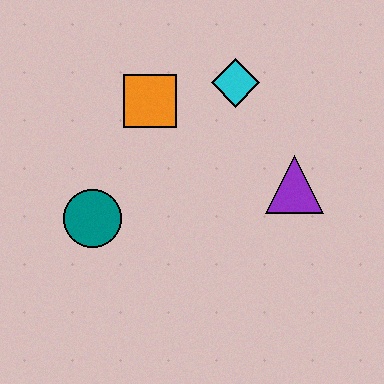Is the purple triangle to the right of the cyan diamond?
Yes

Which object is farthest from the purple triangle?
The teal circle is farthest from the purple triangle.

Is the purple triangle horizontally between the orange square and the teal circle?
No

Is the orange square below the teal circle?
No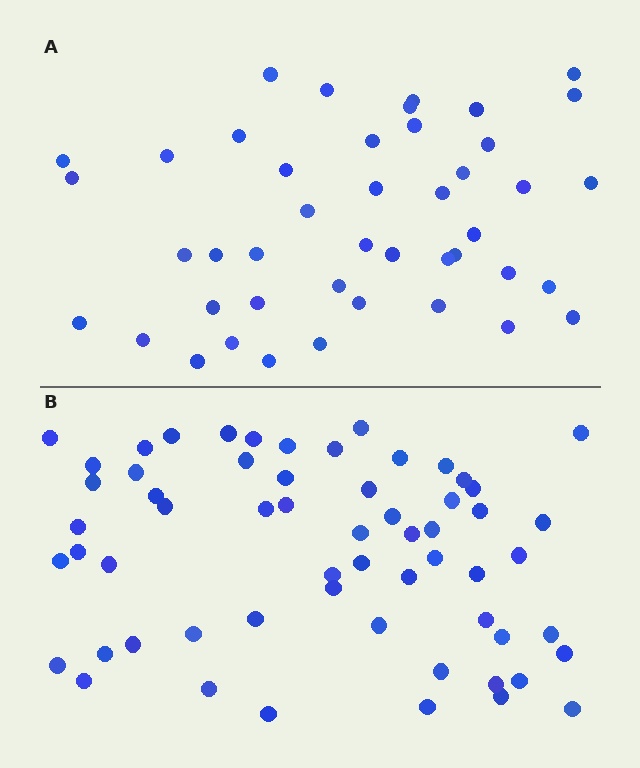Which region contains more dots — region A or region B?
Region B (the bottom region) has more dots.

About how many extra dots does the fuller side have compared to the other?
Region B has approximately 15 more dots than region A.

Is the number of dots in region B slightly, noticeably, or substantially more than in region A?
Region B has noticeably more, but not dramatically so. The ratio is roughly 1.4 to 1.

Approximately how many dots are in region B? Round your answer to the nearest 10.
About 60 dots.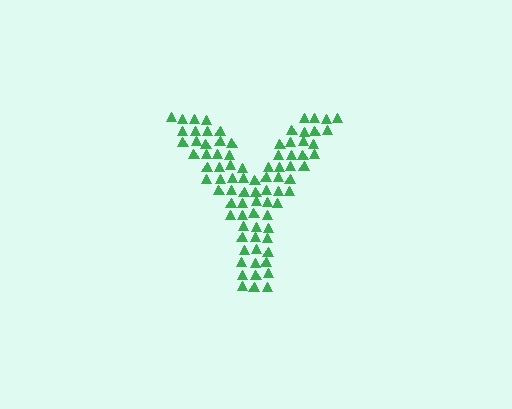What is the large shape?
The large shape is the letter Y.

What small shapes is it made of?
It is made of small triangles.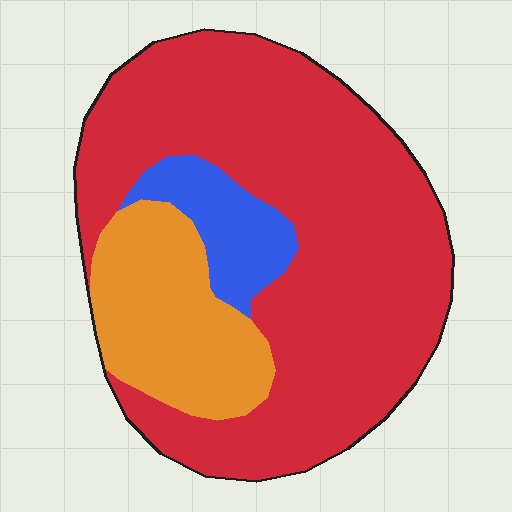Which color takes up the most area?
Red, at roughly 70%.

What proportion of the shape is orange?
Orange covers roughly 20% of the shape.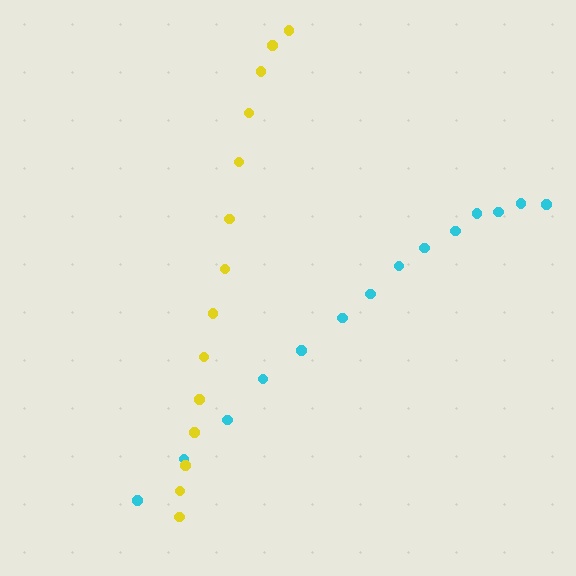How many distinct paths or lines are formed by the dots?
There are 2 distinct paths.